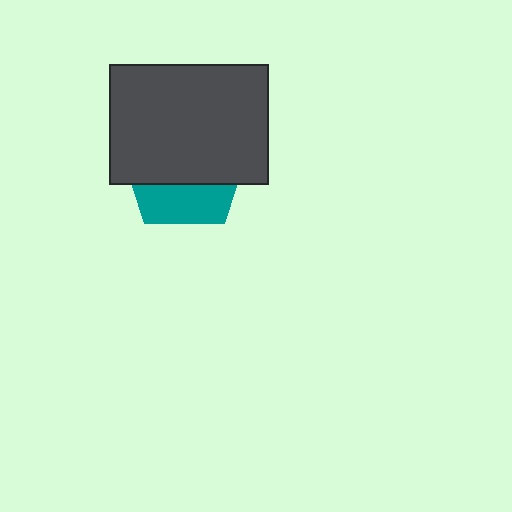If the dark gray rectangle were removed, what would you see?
You would see the complete teal pentagon.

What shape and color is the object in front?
The object in front is a dark gray rectangle.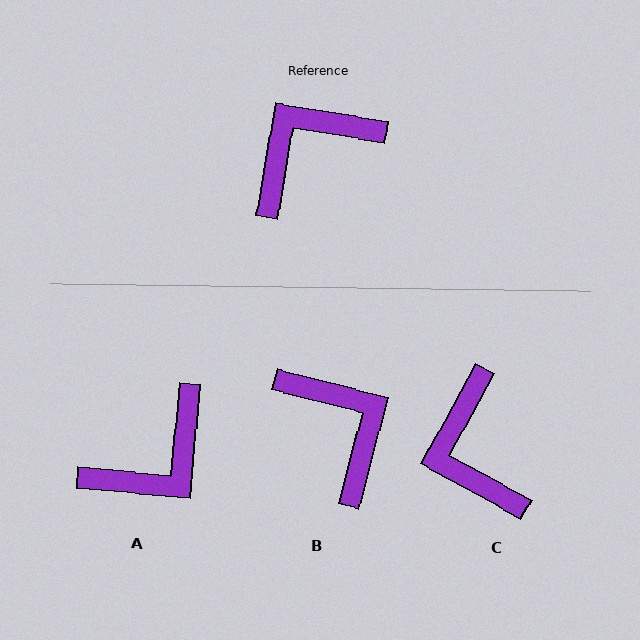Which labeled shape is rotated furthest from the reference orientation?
A, about 176 degrees away.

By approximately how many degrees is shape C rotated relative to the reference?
Approximately 71 degrees counter-clockwise.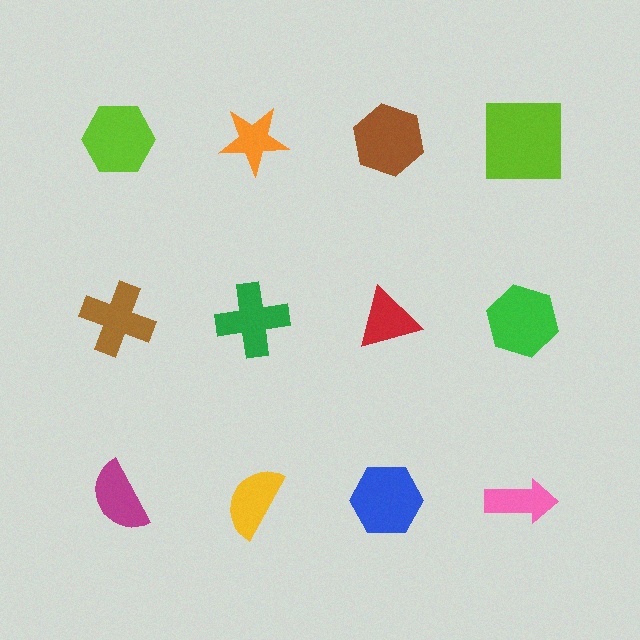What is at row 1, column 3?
A brown hexagon.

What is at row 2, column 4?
A green hexagon.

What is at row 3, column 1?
A magenta semicircle.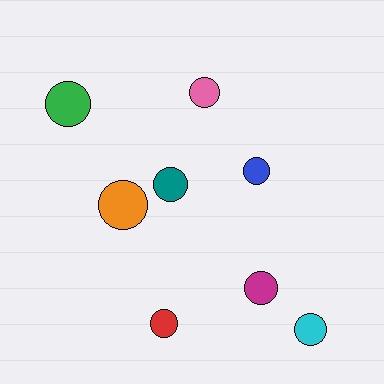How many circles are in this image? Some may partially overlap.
There are 8 circles.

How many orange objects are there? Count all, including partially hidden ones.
There is 1 orange object.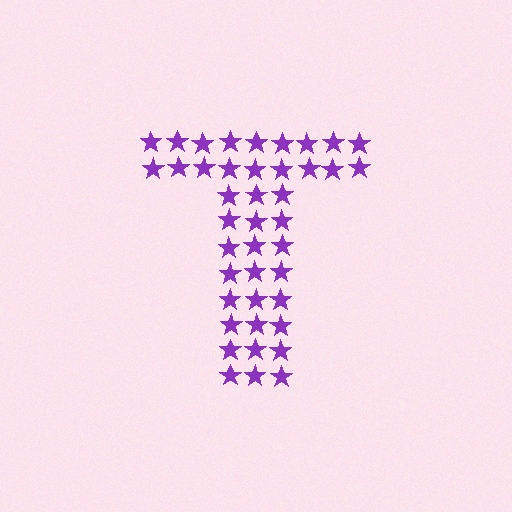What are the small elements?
The small elements are stars.